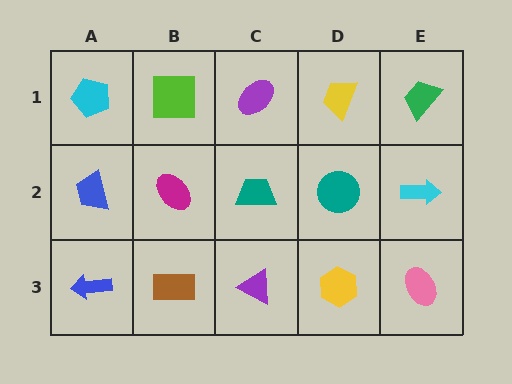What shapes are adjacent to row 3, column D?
A teal circle (row 2, column D), a purple triangle (row 3, column C), a pink ellipse (row 3, column E).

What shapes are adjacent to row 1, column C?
A teal trapezoid (row 2, column C), a lime square (row 1, column B), a yellow trapezoid (row 1, column D).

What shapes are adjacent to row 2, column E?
A green trapezoid (row 1, column E), a pink ellipse (row 3, column E), a teal circle (row 2, column D).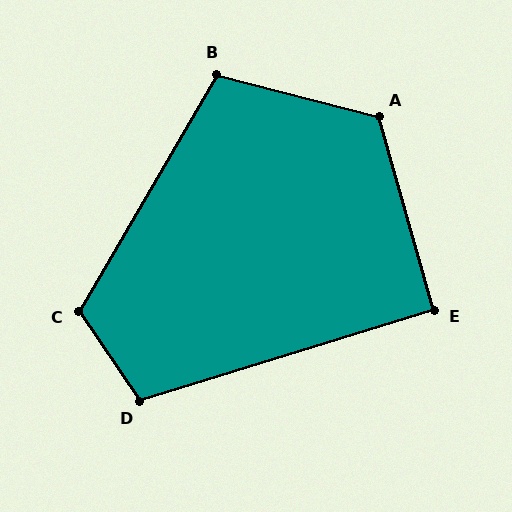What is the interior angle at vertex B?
Approximately 105 degrees (obtuse).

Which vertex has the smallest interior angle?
E, at approximately 92 degrees.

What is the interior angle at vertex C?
Approximately 115 degrees (obtuse).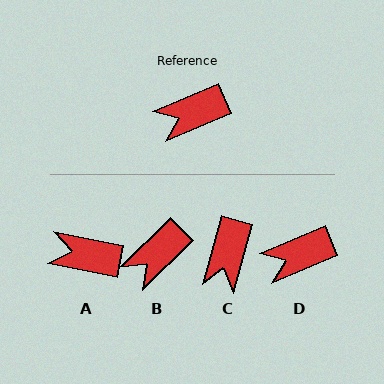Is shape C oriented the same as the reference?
No, it is off by about 52 degrees.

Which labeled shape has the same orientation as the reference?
D.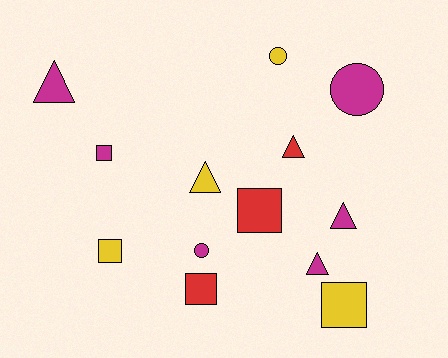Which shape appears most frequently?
Square, with 5 objects.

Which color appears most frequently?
Magenta, with 6 objects.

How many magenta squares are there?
There is 1 magenta square.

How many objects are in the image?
There are 13 objects.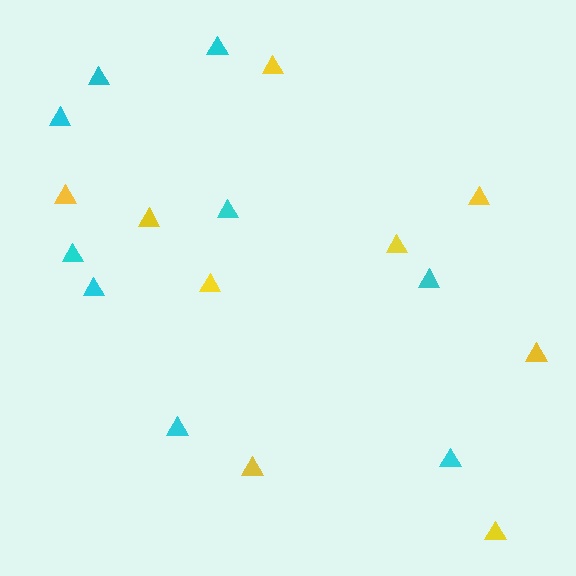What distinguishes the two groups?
There are 2 groups: one group of cyan triangles (9) and one group of yellow triangles (9).